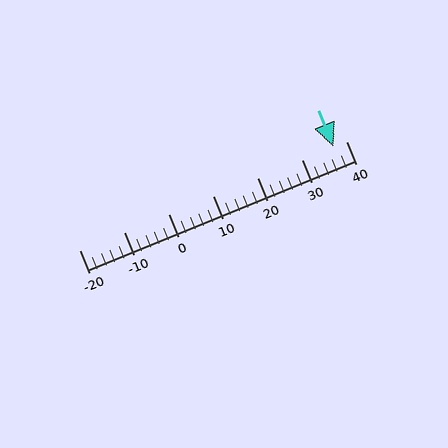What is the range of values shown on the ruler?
The ruler shows values from -20 to 40.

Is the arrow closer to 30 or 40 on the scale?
The arrow is closer to 40.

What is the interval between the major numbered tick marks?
The major tick marks are spaced 10 units apart.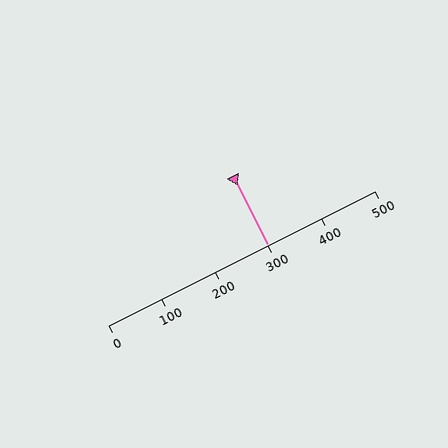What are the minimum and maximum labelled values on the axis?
The axis runs from 0 to 500.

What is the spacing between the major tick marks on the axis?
The major ticks are spaced 100 apart.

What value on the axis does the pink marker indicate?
The marker indicates approximately 300.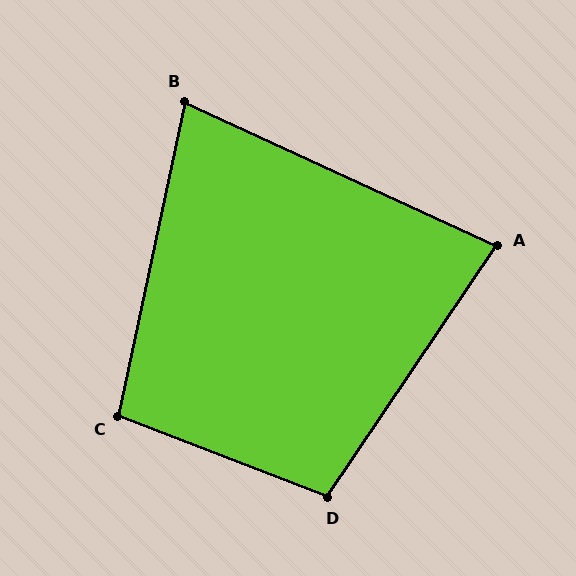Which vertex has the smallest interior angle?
B, at approximately 77 degrees.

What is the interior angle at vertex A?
Approximately 81 degrees (acute).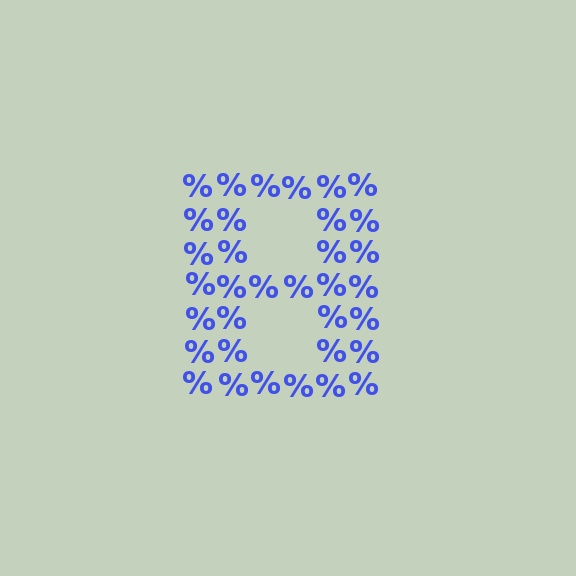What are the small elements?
The small elements are percent signs.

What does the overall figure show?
The overall figure shows the letter B.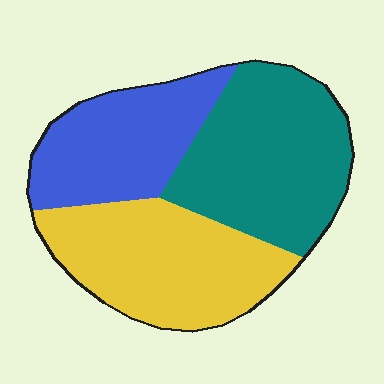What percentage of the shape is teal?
Teal takes up between a third and a half of the shape.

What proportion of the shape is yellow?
Yellow covers about 35% of the shape.